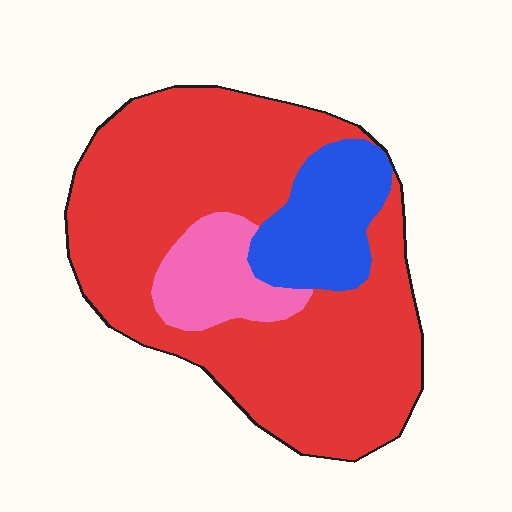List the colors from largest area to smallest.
From largest to smallest: red, blue, pink.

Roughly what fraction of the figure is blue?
Blue takes up about one sixth (1/6) of the figure.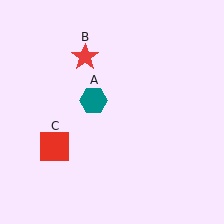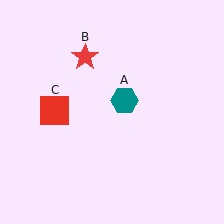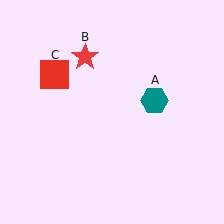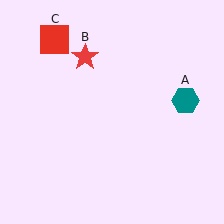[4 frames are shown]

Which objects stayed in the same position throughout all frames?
Red star (object B) remained stationary.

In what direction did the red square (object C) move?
The red square (object C) moved up.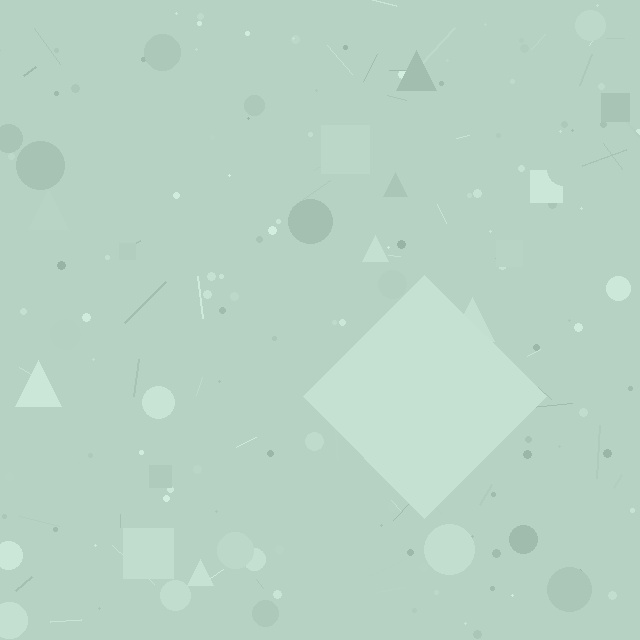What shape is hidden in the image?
A diamond is hidden in the image.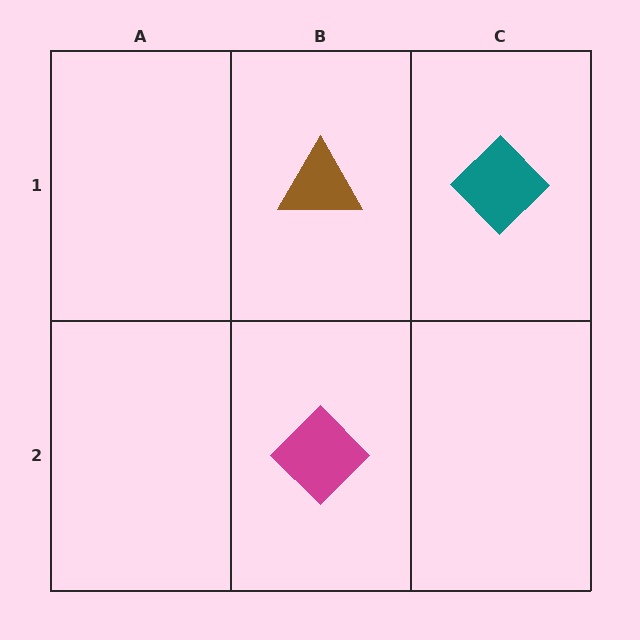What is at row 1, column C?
A teal diamond.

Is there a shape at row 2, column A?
No, that cell is empty.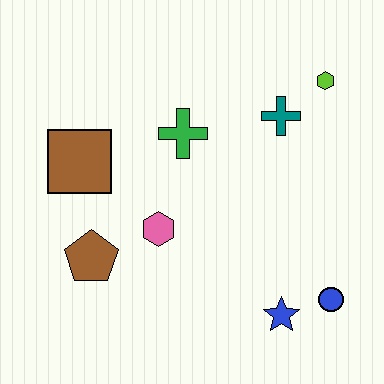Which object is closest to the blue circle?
The blue star is closest to the blue circle.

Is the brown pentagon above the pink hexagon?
No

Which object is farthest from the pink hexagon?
The lime hexagon is farthest from the pink hexagon.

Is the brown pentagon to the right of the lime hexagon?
No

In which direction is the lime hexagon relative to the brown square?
The lime hexagon is to the right of the brown square.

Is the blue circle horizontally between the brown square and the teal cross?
No